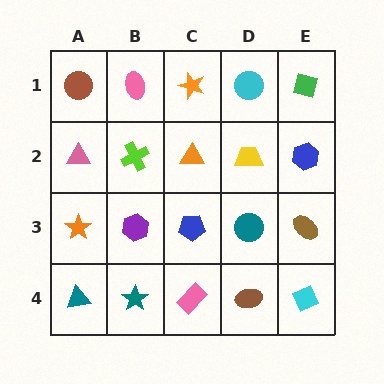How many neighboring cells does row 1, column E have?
2.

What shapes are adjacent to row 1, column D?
A yellow trapezoid (row 2, column D), an orange star (row 1, column C), a green square (row 1, column E).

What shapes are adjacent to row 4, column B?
A purple hexagon (row 3, column B), a teal triangle (row 4, column A), a pink rectangle (row 4, column C).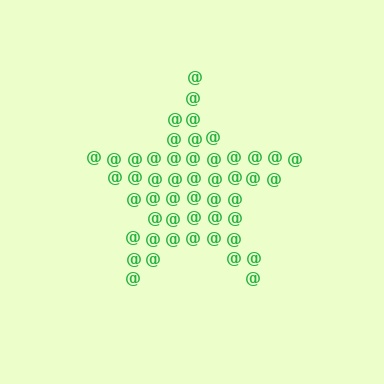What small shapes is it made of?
It is made of small at signs.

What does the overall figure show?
The overall figure shows a star.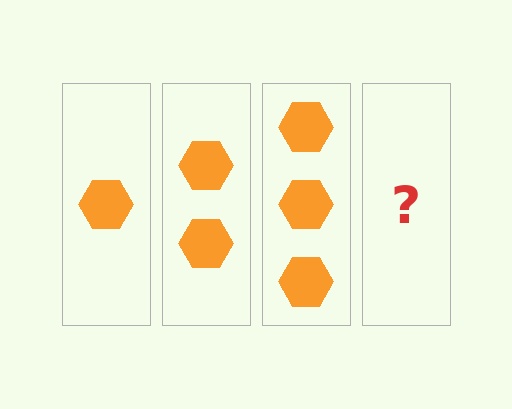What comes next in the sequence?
The next element should be 4 hexagons.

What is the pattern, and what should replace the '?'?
The pattern is that each step adds one more hexagon. The '?' should be 4 hexagons.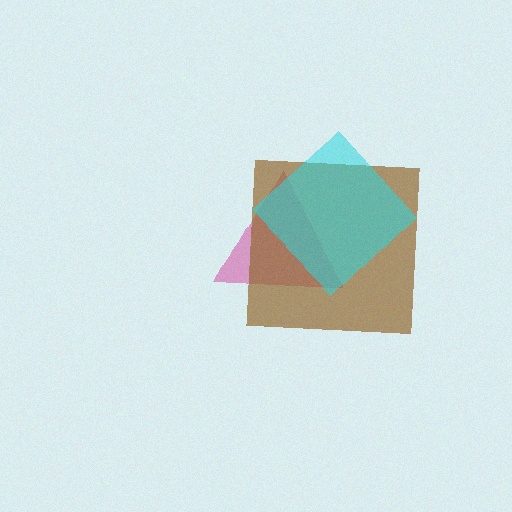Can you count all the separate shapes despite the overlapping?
Yes, there are 3 separate shapes.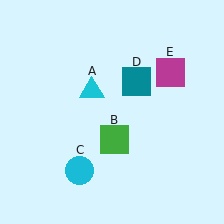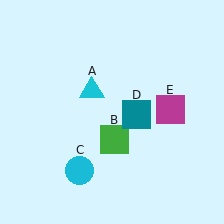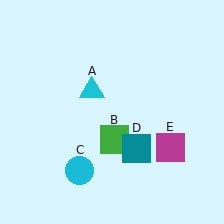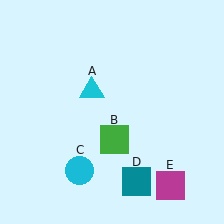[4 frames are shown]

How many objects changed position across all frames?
2 objects changed position: teal square (object D), magenta square (object E).